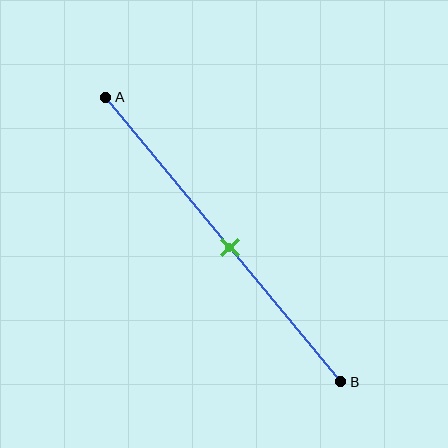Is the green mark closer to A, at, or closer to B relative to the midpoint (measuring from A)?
The green mark is approximately at the midpoint of segment AB.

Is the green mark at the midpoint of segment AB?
Yes, the mark is approximately at the midpoint.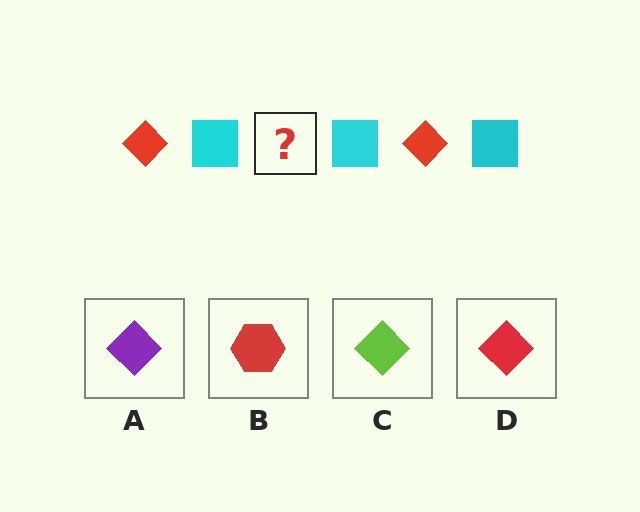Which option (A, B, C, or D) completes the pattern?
D.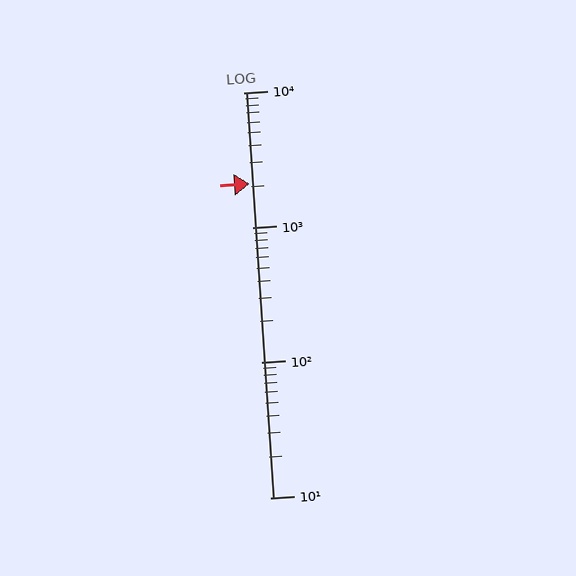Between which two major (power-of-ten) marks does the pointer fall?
The pointer is between 1000 and 10000.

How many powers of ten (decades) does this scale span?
The scale spans 3 decades, from 10 to 10000.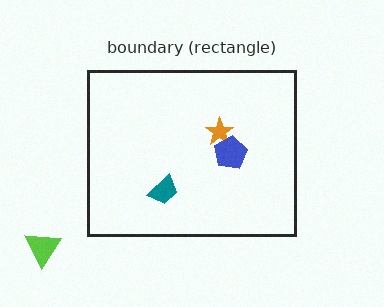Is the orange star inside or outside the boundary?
Inside.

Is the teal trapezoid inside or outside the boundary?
Inside.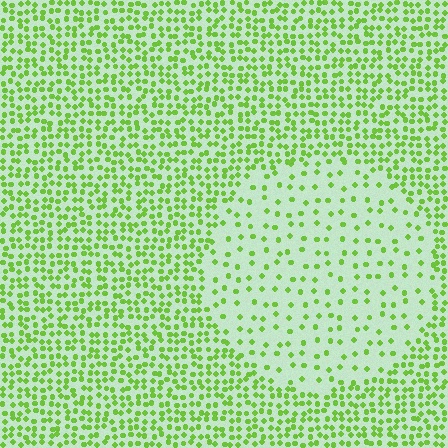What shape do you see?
I see a circle.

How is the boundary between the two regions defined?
The boundary is defined by a change in element density (approximately 2.7x ratio). All elements are the same color, size, and shape.